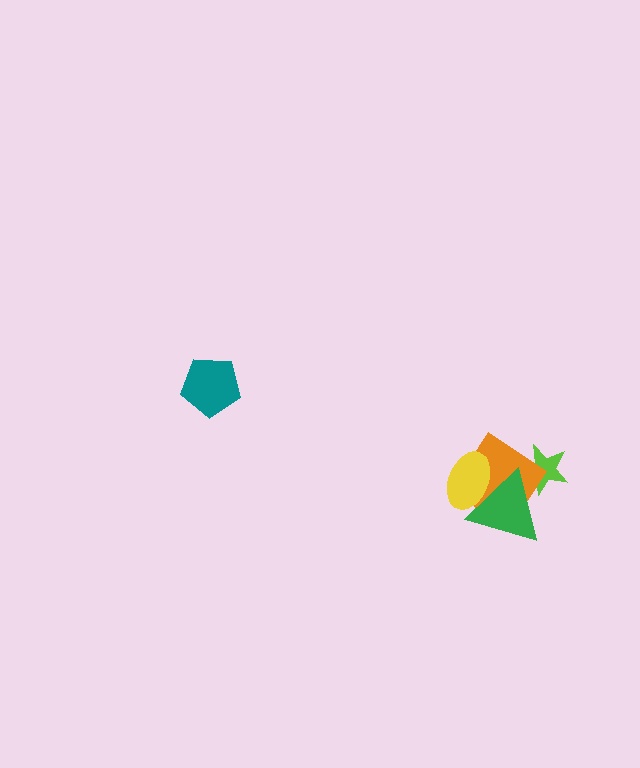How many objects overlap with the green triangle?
3 objects overlap with the green triangle.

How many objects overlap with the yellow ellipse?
2 objects overlap with the yellow ellipse.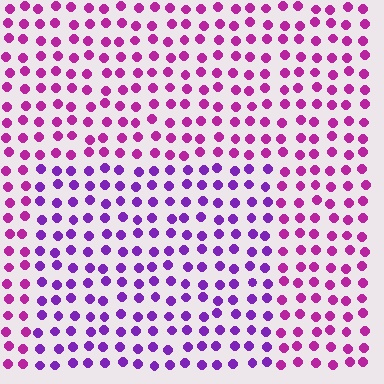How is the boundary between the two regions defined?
The boundary is defined purely by a slight shift in hue (about 33 degrees). Spacing, size, and orientation are identical on both sides.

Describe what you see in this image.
The image is filled with small magenta elements in a uniform arrangement. A rectangle-shaped region is visible where the elements are tinted to a slightly different hue, forming a subtle color boundary.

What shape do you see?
I see a rectangle.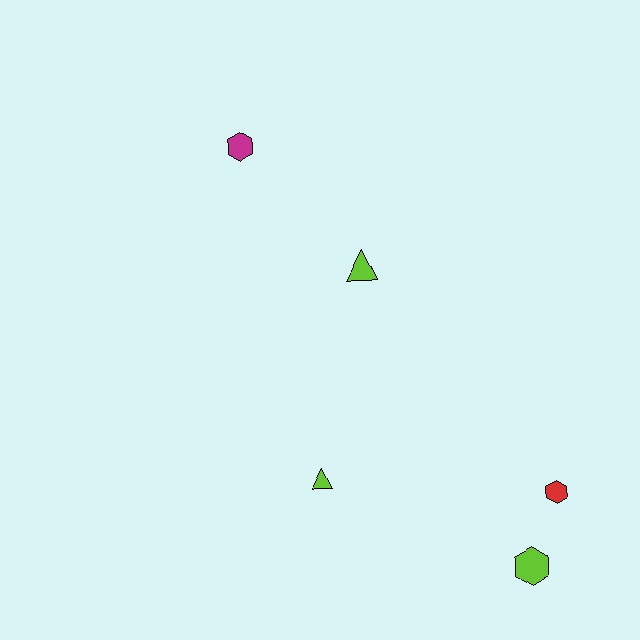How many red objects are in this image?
There is 1 red object.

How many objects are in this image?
There are 5 objects.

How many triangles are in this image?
There are 2 triangles.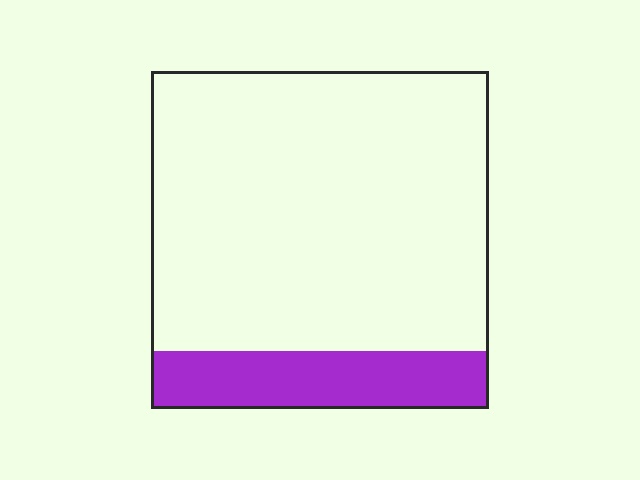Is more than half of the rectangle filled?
No.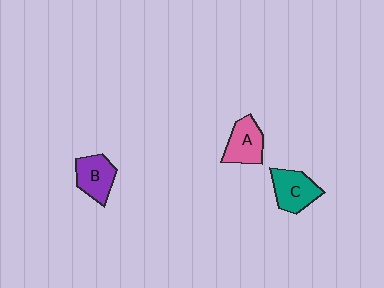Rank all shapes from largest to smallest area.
From largest to smallest: C (teal), B (purple), A (pink).